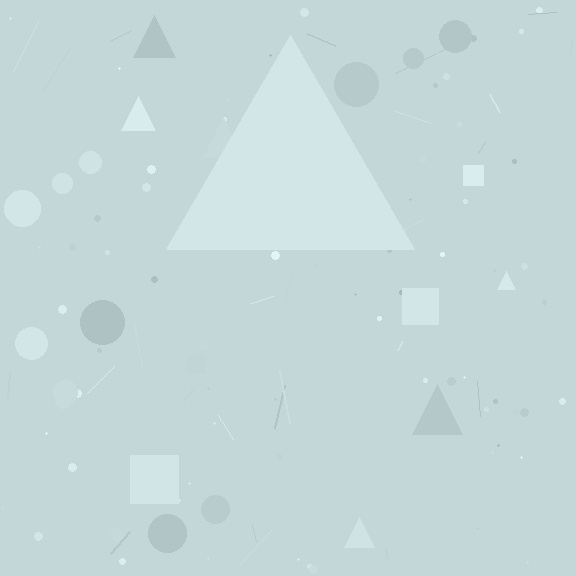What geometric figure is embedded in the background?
A triangle is embedded in the background.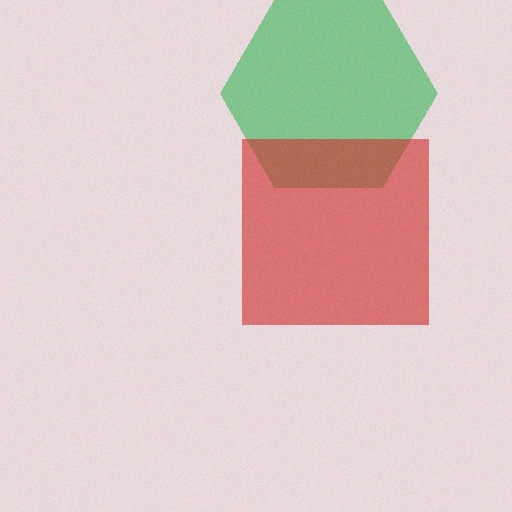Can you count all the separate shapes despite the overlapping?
Yes, there are 2 separate shapes.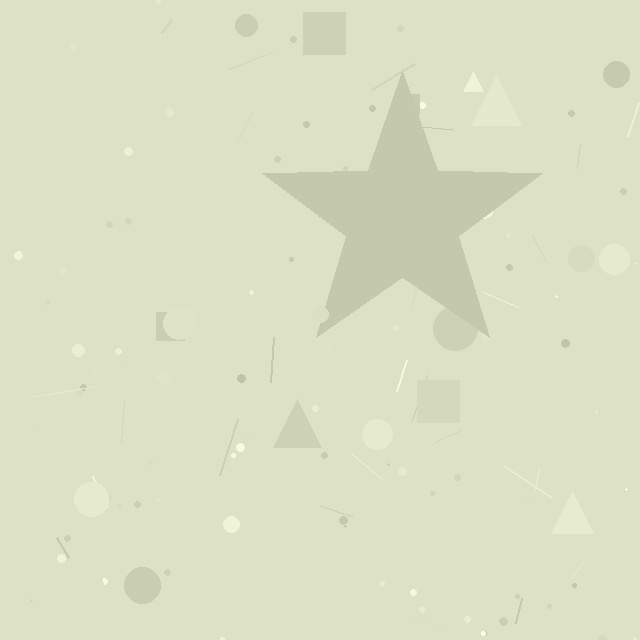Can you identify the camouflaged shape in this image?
The camouflaged shape is a star.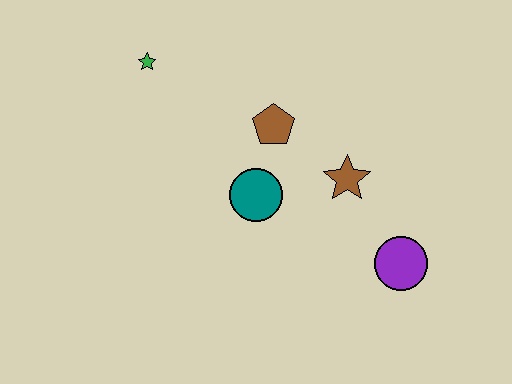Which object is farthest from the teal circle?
The green star is farthest from the teal circle.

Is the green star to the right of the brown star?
No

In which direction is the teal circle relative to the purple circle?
The teal circle is to the left of the purple circle.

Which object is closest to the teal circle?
The brown pentagon is closest to the teal circle.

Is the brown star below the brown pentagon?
Yes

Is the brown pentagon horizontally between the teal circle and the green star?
No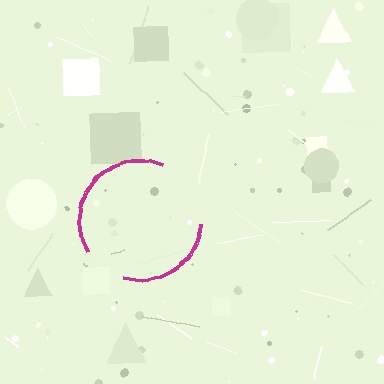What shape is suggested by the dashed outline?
The dashed outline suggests a circle.